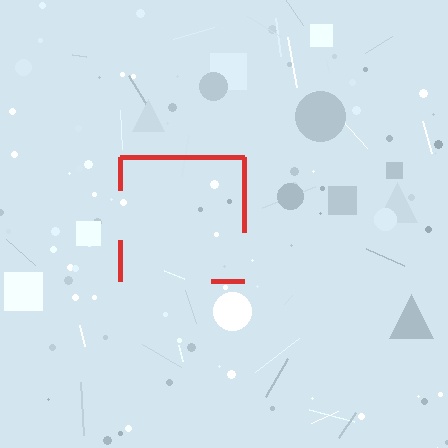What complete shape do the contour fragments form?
The contour fragments form a square.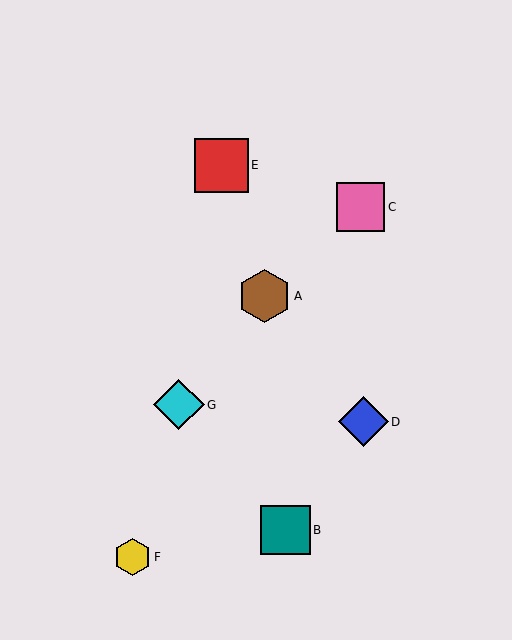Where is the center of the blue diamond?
The center of the blue diamond is at (363, 422).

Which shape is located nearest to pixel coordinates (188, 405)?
The cyan diamond (labeled G) at (179, 405) is nearest to that location.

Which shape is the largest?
The red square (labeled E) is the largest.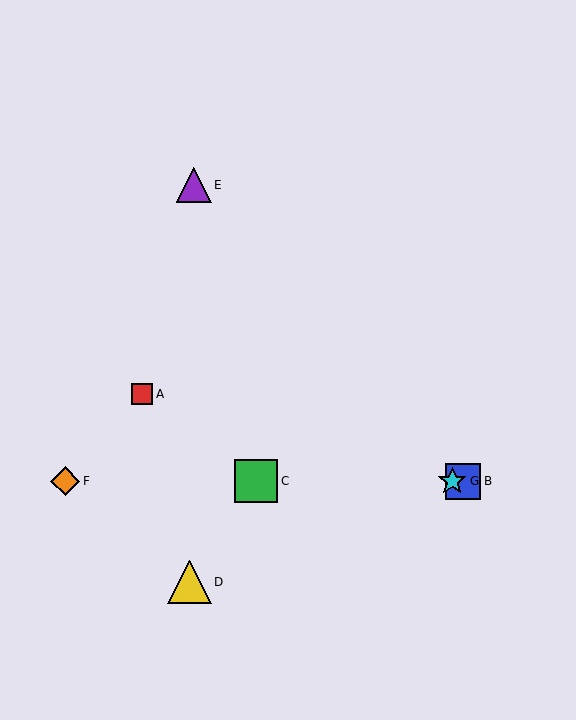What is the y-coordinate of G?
Object G is at y≈481.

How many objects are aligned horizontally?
4 objects (B, C, F, G) are aligned horizontally.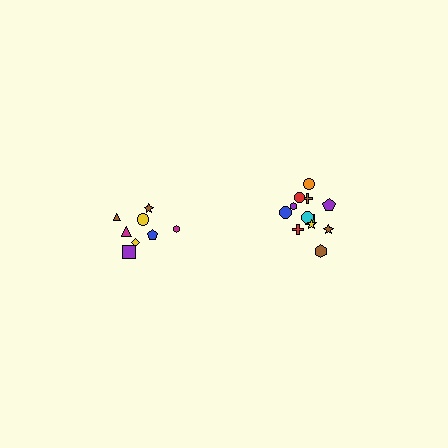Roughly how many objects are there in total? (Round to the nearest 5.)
Roughly 20 objects in total.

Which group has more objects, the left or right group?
The right group.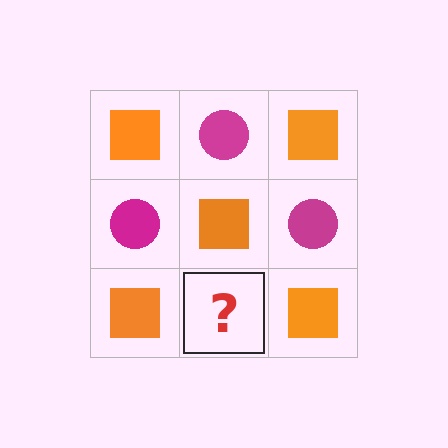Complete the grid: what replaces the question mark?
The question mark should be replaced with a magenta circle.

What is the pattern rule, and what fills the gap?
The rule is that it alternates orange square and magenta circle in a checkerboard pattern. The gap should be filled with a magenta circle.